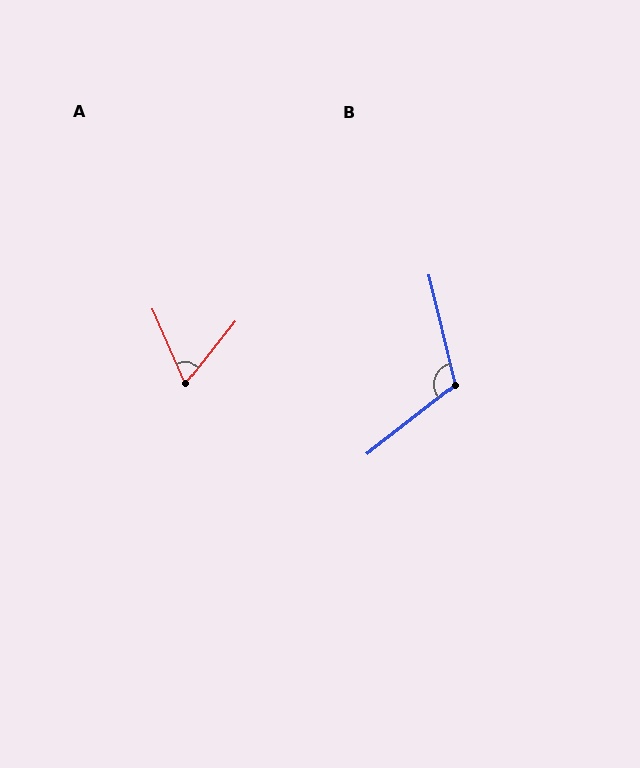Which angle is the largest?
B, at approximately 115 degrees.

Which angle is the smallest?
A, at approximately 62 degrees.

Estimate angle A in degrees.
Approximately 62 degrees.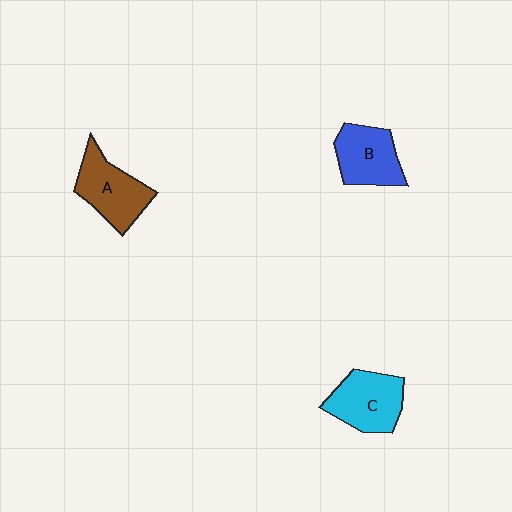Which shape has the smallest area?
Shape B (blue).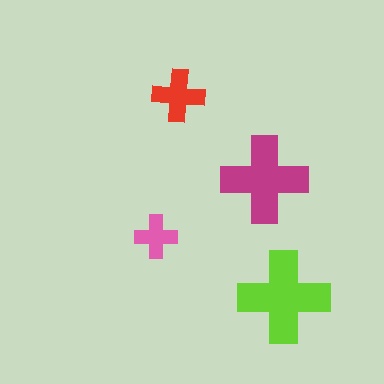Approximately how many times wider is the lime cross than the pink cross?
About 2 times wider.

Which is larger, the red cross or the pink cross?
The red one.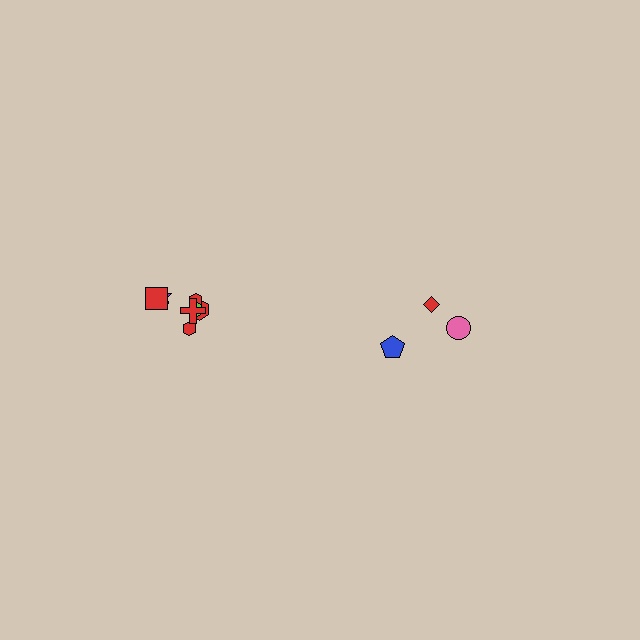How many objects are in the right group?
There are 3 objects.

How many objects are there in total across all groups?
There are 10 objects.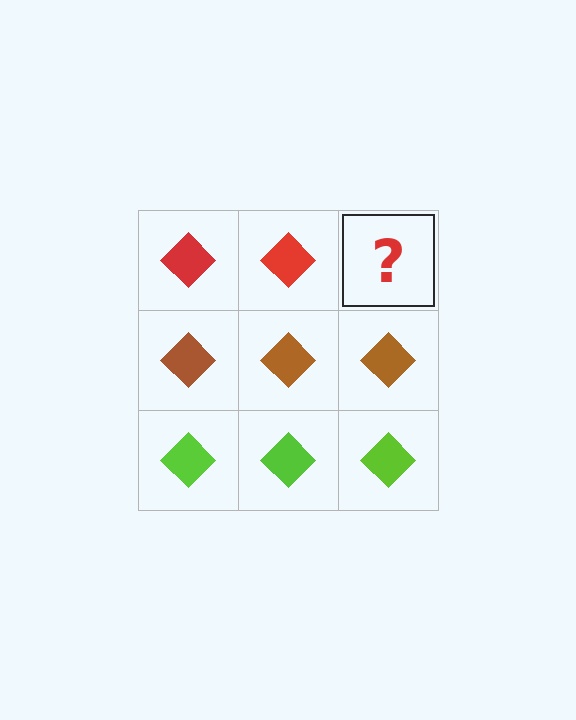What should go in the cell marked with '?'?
The missing cell should contain a red diamond.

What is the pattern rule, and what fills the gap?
The rule is that each row has a consistent color. The gap should be filled with a red diamond.